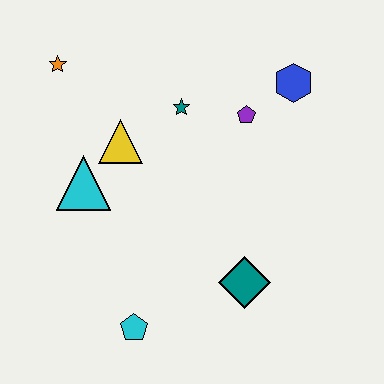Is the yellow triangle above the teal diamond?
Yes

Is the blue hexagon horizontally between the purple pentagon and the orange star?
No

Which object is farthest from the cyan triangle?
The blue hexagon is farthest from the cyan triangle.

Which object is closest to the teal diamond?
The cyan pentagon is closest to the teal diamond.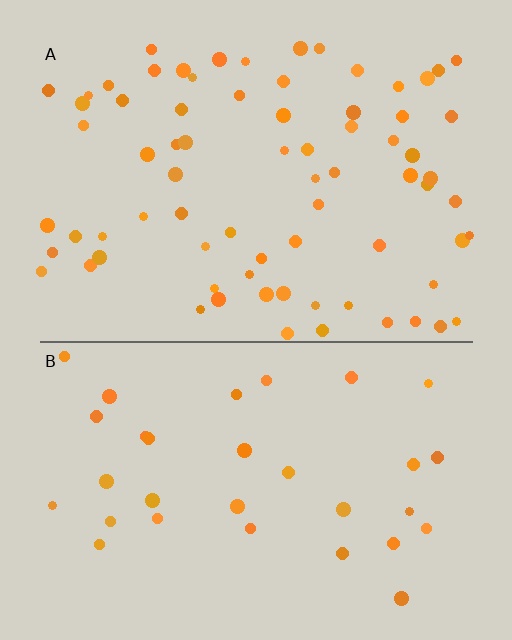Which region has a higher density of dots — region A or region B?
A (the top).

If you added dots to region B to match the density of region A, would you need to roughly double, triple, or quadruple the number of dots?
Approximately double.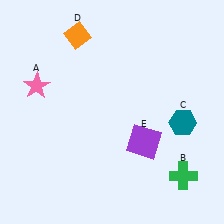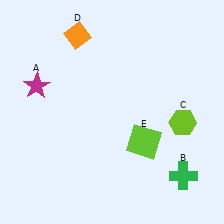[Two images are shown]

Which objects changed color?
A changed from pink to magenta. C changed from teal to lime. E changed from purple to lime.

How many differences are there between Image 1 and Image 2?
There are 3 differences between the two images.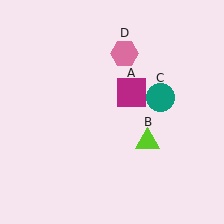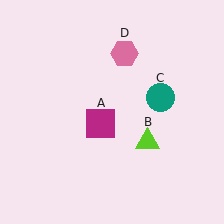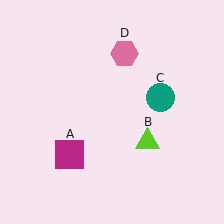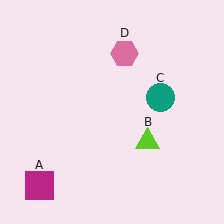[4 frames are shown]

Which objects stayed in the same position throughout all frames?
Lime triangle (object B) and teal circle (object C) and pink hexagon (object D) remained stationary.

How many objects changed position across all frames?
1 object changed position: magenta square (object A).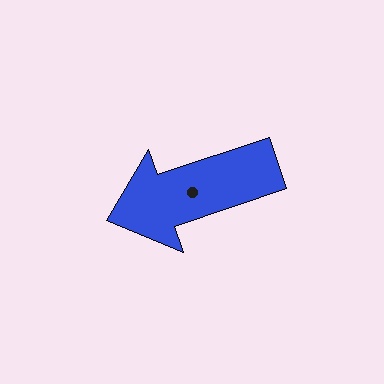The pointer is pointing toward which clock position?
Roughly 8 o'clock.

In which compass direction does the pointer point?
West.